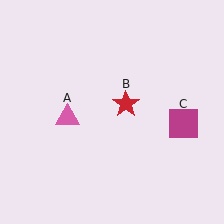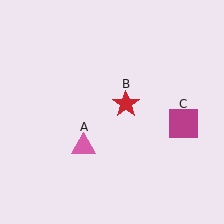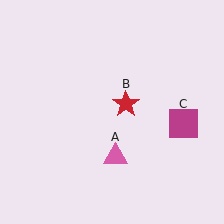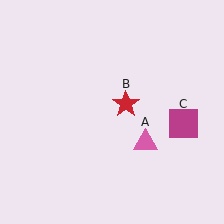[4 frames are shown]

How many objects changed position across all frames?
1 object changed position: pink triangle (object A).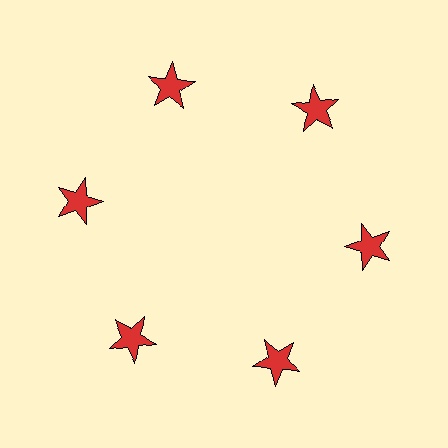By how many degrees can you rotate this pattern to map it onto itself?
The pattern maps onto itself every 60 degrees of rotation.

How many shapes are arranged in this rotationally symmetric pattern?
There are 6 shapes, arranged in 6 groups of 1.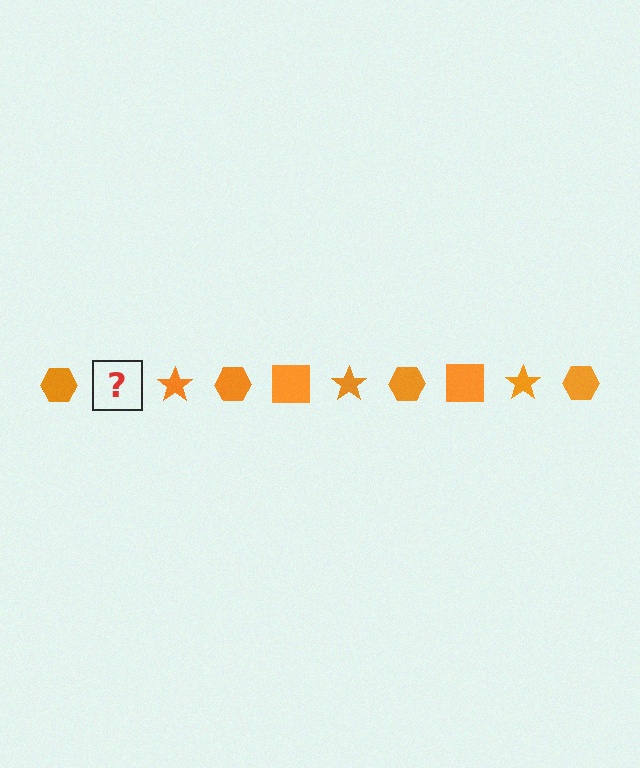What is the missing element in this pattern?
The missing element is an orange square.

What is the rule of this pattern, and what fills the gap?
The rule is that the pattern cycles through hexagon, square, star shapes in orange. The gap should be filled with an orange square.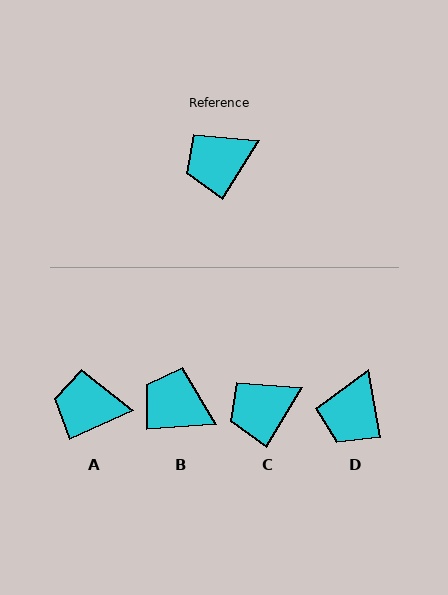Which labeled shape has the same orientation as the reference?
C.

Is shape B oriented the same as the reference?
No, it is off by about 54 degrees.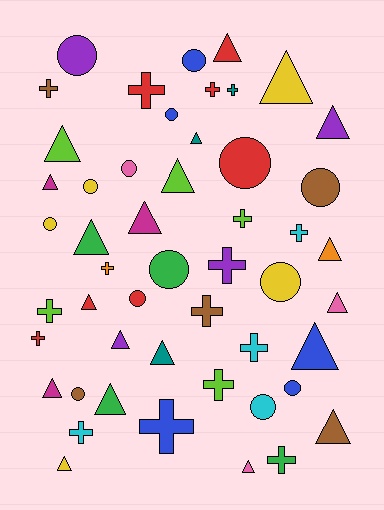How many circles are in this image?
There are 14 circles.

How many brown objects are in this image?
There are 5 brown objects.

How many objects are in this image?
There are 50 objects.